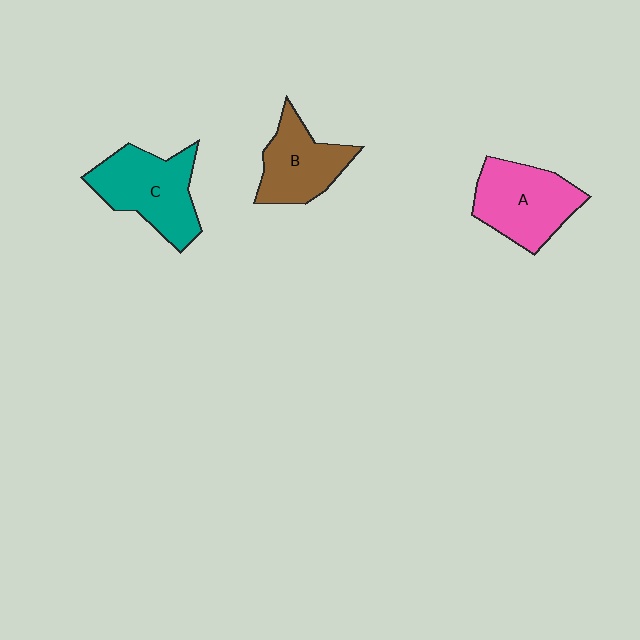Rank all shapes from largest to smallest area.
From largest to smallest: C (teal), A (pink), B (brown).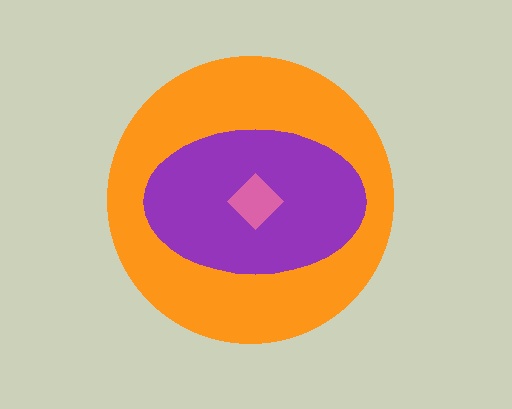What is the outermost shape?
The orange circle.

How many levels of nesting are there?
3.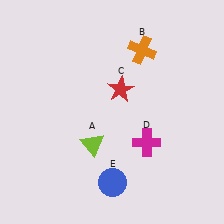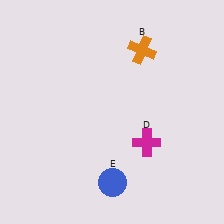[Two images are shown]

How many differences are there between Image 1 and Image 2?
There are 2 differences between the two images.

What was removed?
The red star (C), the lime triangle (A) were removed in Image 2.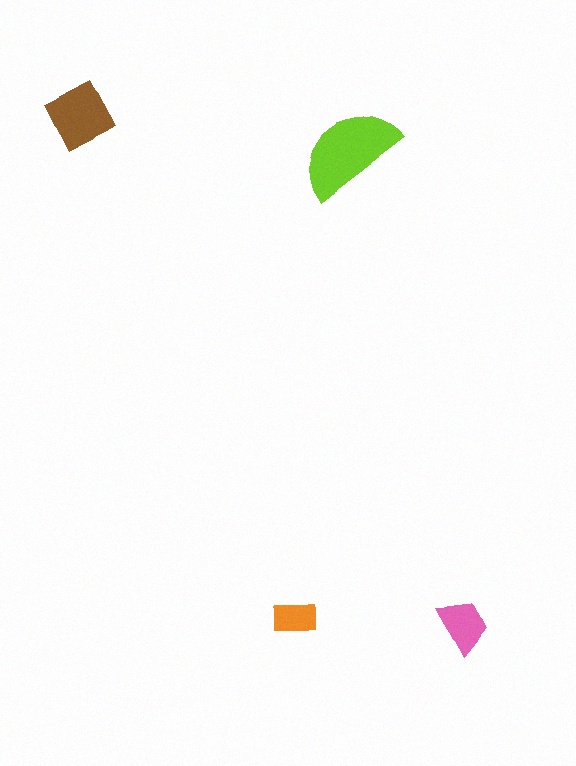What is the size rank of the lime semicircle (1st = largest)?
1st.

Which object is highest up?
The brown square is topmost.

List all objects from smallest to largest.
The orange rectangle, the pink trapezoid, the brown square, the lime semicircle.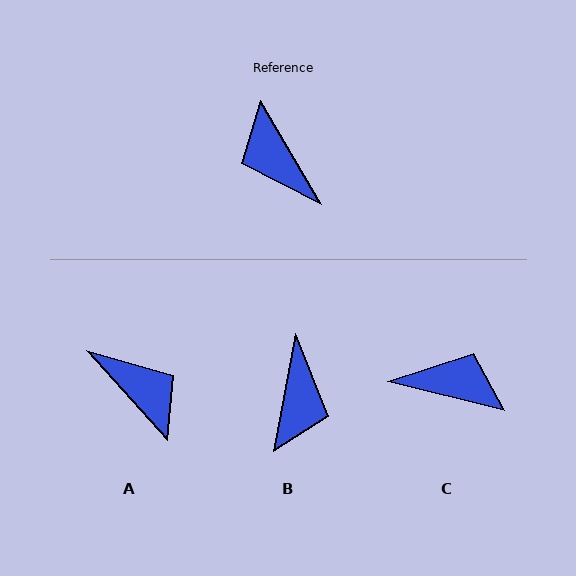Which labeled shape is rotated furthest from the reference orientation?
A, about 169 degrees away.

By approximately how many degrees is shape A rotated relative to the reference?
Approximately 169 degrees clockwise.